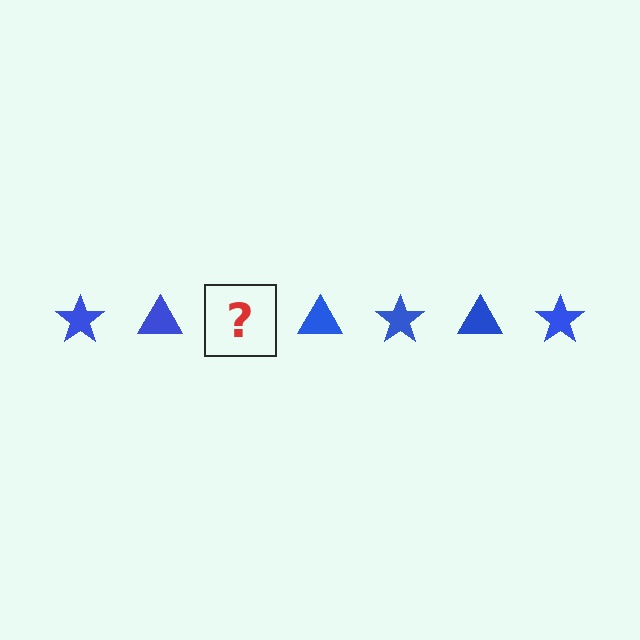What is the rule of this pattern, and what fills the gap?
The rule is that the pattern cycles through star, triangle shapes in blue. The gap should be filled with a blue star.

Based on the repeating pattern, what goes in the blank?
The blank should be a blue star.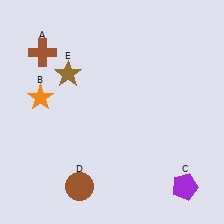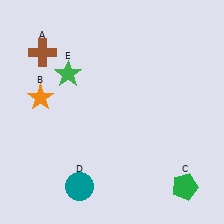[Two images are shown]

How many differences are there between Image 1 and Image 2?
There are 3 differences between the two images.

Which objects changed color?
C changed from purple to green. D changed from brown to teal. E changed from brown to green.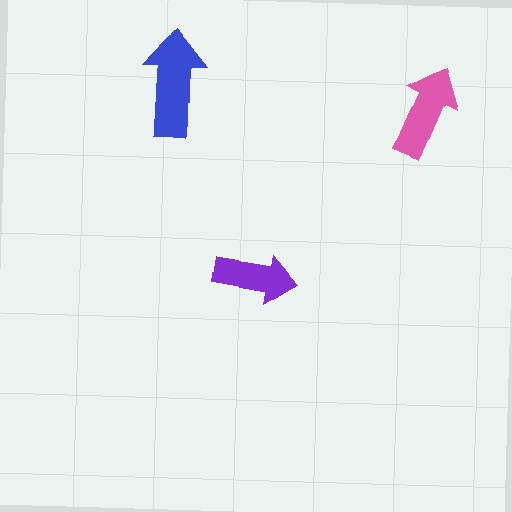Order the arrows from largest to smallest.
the blue one, the pink one, the purple one.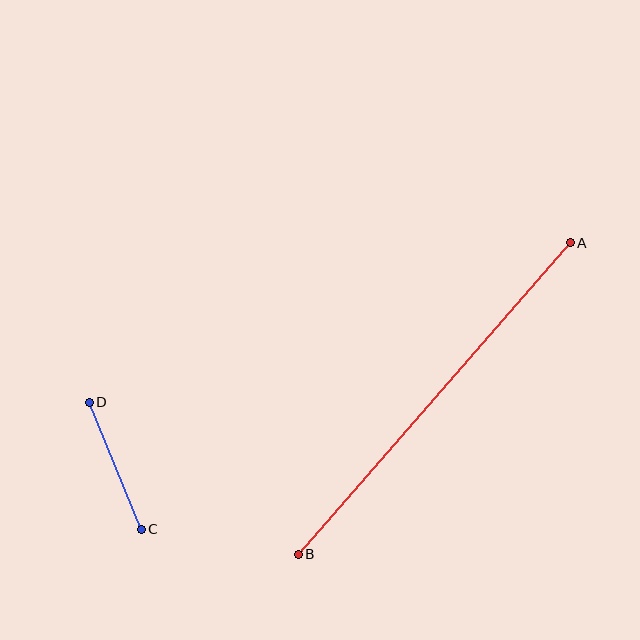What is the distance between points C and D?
The distance is approximately 137 pixels.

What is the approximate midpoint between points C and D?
The midpoint is at approximately (115, 466) pixels.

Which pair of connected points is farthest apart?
Points A and B are farthest apart.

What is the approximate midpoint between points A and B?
The midpoint is at approximately (434, 398) pixels.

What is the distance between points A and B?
The distance is approximately 413 pixels.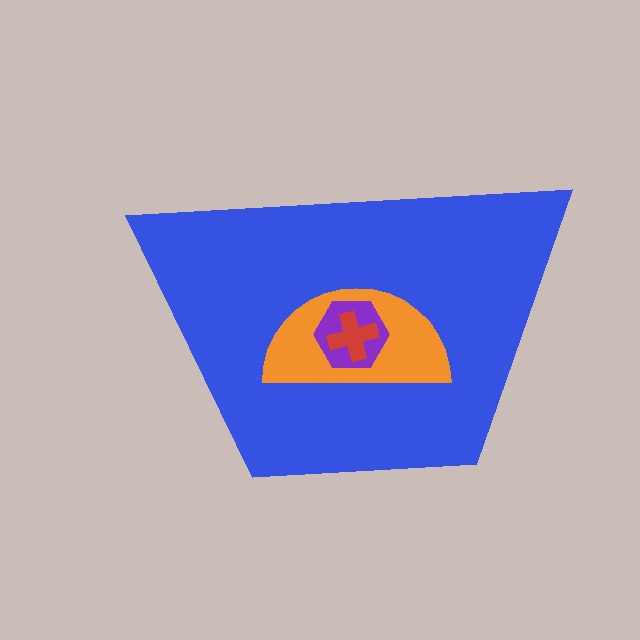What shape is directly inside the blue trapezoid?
The orange semicircle.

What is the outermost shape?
The blue trapezoid.